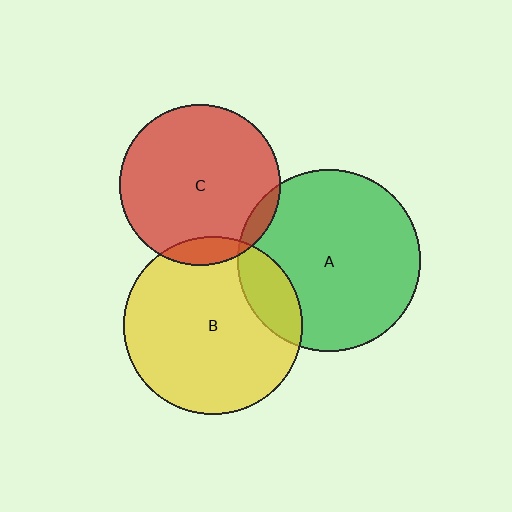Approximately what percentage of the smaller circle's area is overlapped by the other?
Approximately 10%.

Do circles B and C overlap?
Yes.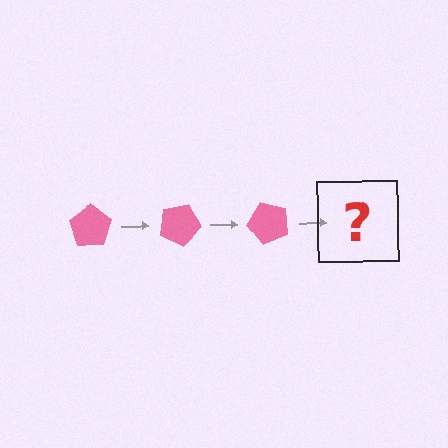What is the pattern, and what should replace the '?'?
The pattern is that the pentagon rotates 25 degrees each step. The '?' should be a pink pentagon rotated 75 degrees.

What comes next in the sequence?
The next element should be a pink pentagon rotated 75 degrees.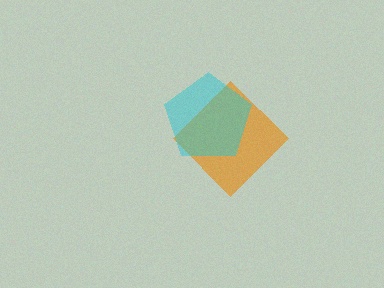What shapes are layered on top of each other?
The layered shapes are: an orange diamond, a cyan pentagon.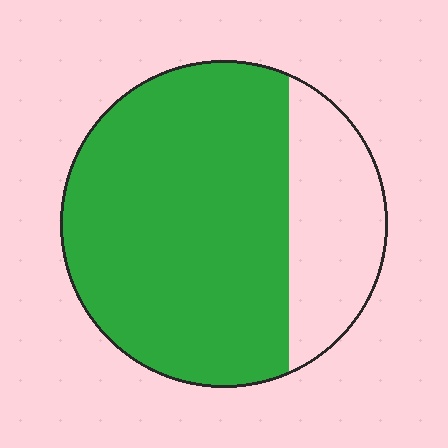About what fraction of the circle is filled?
About three quarters (3/4).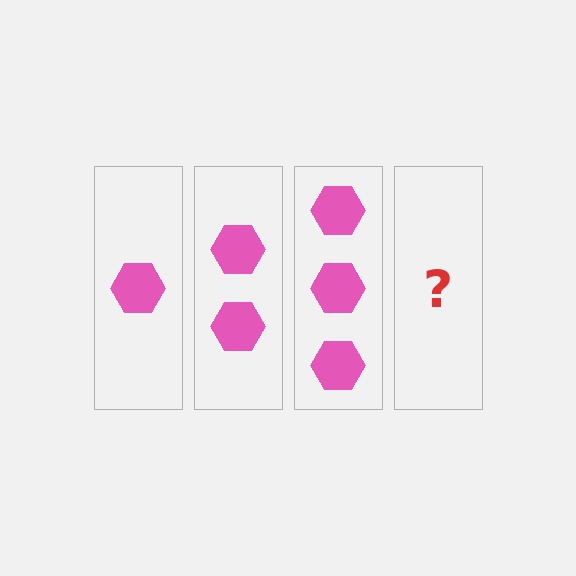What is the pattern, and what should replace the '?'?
The pattern is that each step adds one more hexagon. The '?' should be 4 hexagons.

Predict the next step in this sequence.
The next step is 4 hexagons.